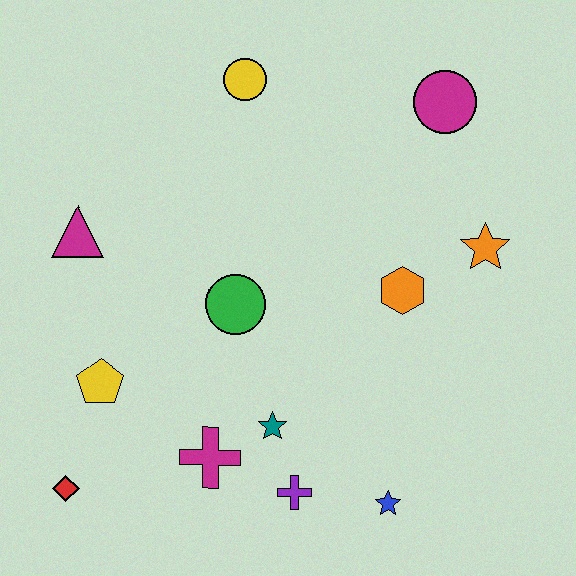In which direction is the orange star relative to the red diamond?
The orange star is to the right of the red diamond.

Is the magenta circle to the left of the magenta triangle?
No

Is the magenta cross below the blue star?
No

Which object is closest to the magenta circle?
The orange star is closest to the magenta circle.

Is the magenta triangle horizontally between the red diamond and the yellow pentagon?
Yes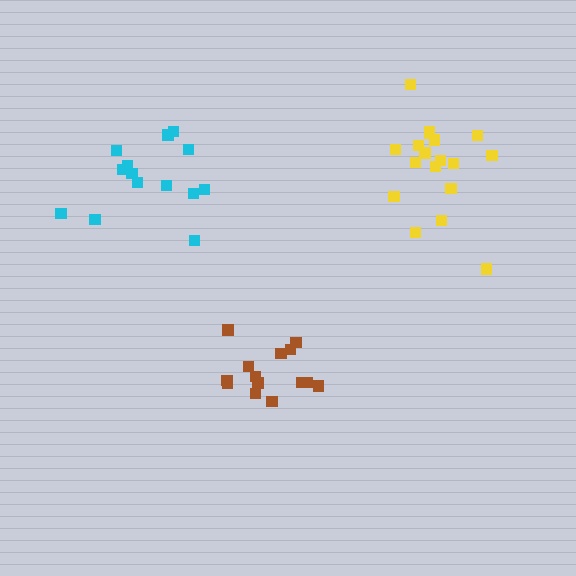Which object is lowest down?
The brown cluster is bottommost.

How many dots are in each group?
Group 1: 14 dots, Group 2: 14 dots, Group 3: 18 dots (46 total).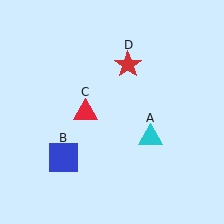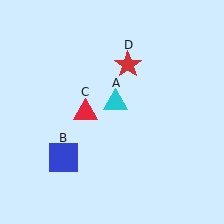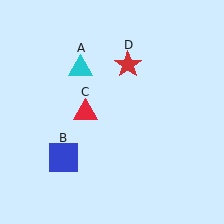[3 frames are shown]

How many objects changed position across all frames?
1 object changed position: cyan triangle (object A).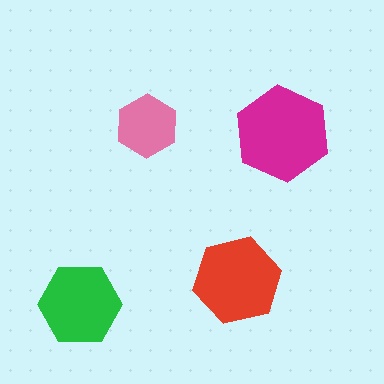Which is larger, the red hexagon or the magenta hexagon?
The magenta one.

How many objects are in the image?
There are 4 objects in the image.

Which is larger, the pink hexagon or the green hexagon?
The green one.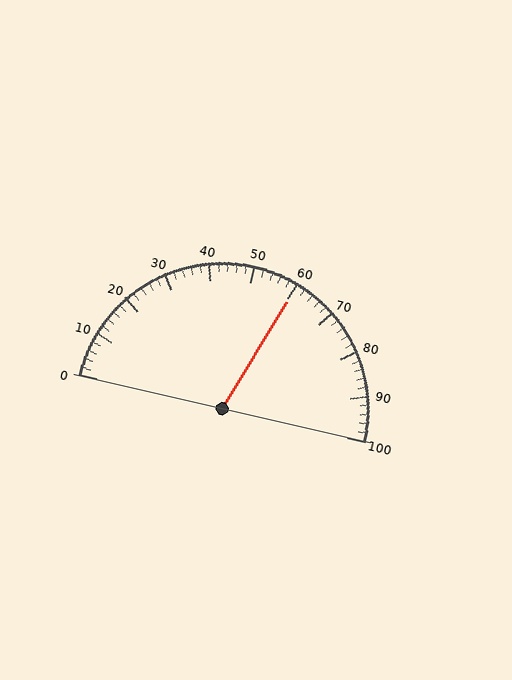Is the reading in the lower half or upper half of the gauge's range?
The reading is in the upper half of the range (0 to 100).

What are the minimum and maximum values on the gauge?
The gauge ranges from 0 to 100.